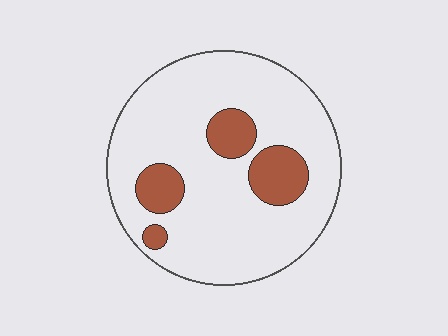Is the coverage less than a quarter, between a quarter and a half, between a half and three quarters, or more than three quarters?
Less than a quarter.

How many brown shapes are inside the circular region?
4.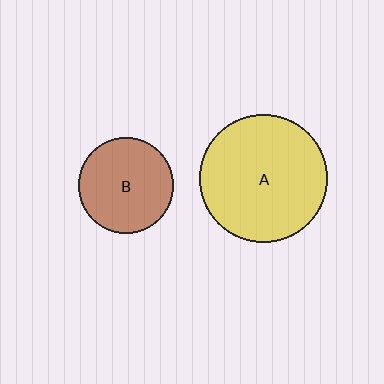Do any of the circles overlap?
No, none of the circles overlap.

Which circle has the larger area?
Circle A (yellow).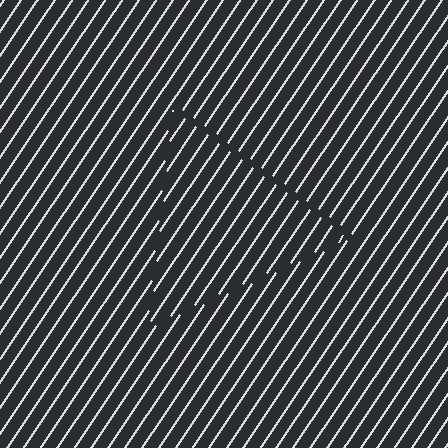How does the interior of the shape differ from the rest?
The interior of the shape contains the same grating, shifted by half a period — the contour is defined by the phase discontinuity where line-ends from the inner and outer gratings abut.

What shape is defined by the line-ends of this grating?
An illusory triangle. The interior of the shape contains the same grating, shifted by half a period — the contour is defined by the phase discontinuity where line-ends from the inner and outer gratings abut.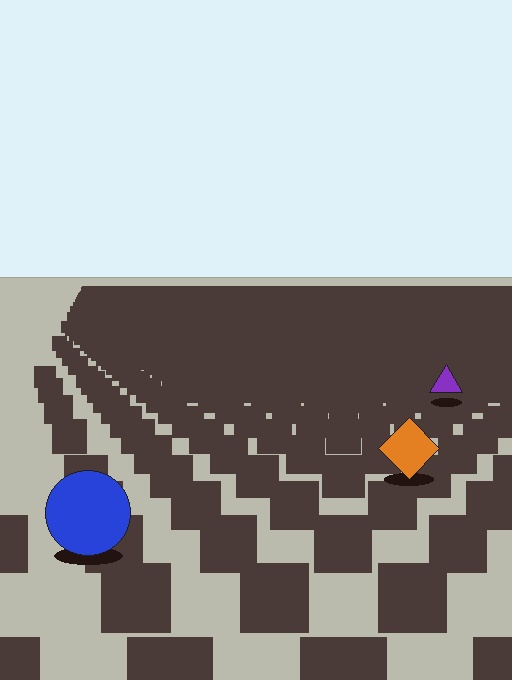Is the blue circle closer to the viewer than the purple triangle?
Yes. The blue circle is closer — you can tell from the texture gradient: the ground texture is coarser near it.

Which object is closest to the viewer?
The blue circle is closest. The texture marks near it are larger and more spread out.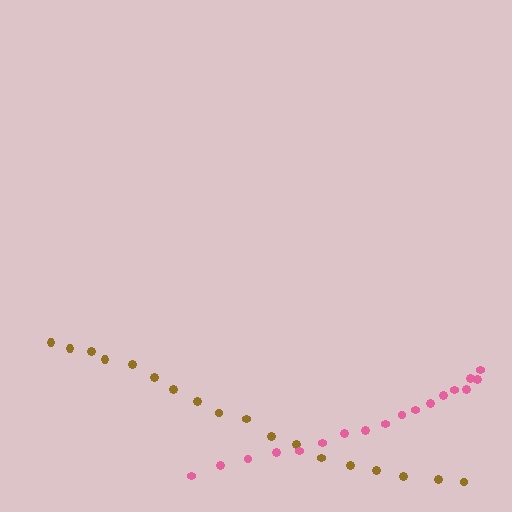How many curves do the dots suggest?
There are 2 distinct paths.